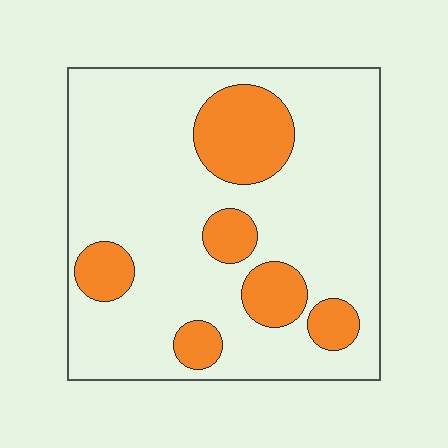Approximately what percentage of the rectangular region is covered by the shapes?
Approximately 20%.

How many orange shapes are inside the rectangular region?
6.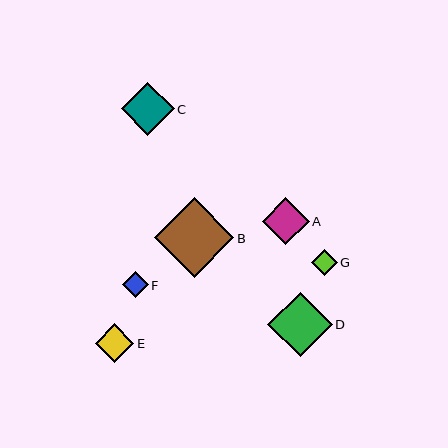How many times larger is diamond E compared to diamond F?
Diamond E is approximately 1.5 times the size of diamond F.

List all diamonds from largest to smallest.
From largest to smallest: B, D, C, A, E, G, F.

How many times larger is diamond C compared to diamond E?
Diamond C is approximately 1.4 times the size of diamond E.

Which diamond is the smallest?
Diamond F is the smallest with a size of approximately 26 pixels.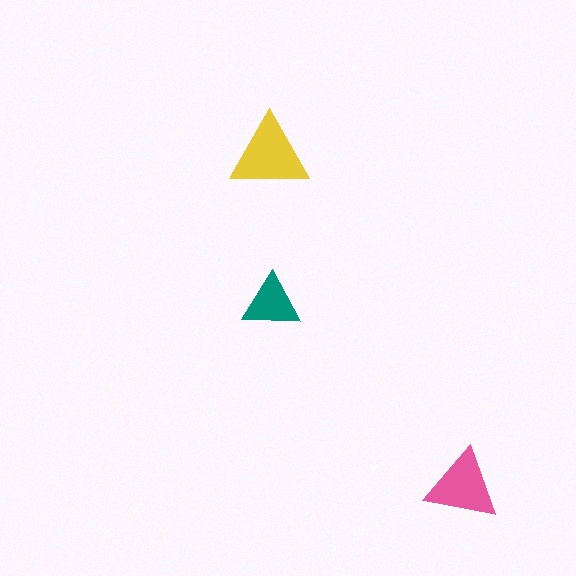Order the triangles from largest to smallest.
the yellow one, the pink one, the teal one.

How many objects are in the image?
There are 3 objects in the image.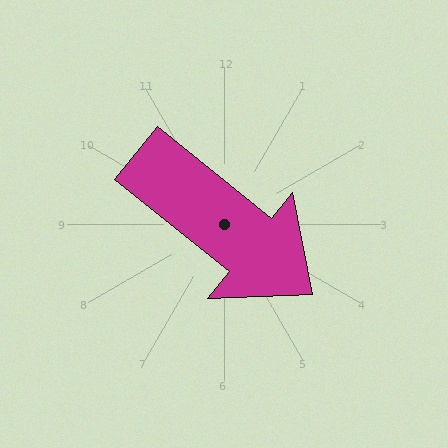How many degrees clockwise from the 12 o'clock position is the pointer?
Approximately 129 degrees.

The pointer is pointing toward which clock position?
Roughly 4 o'clock.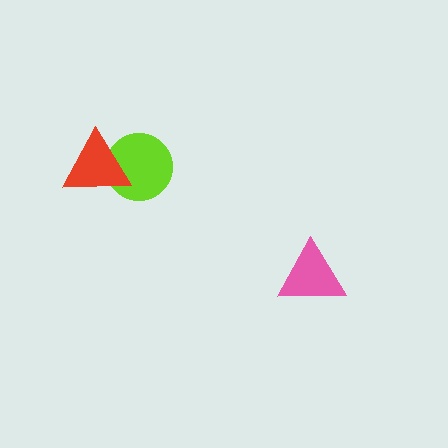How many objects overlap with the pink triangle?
0 objects overlap with the pink triangle.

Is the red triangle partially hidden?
No, no other shape covers it.